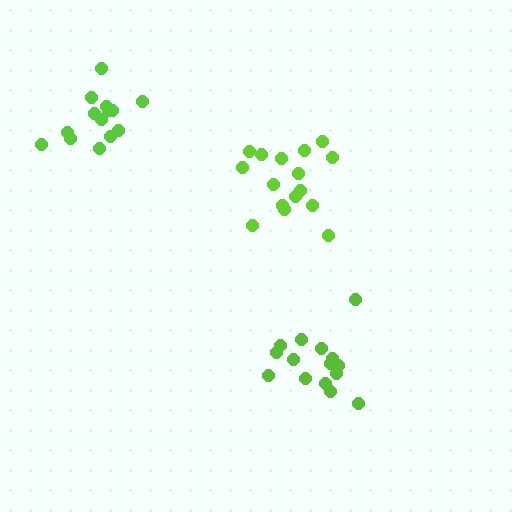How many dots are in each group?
Group 1: 15 dots, Group 2: 14 dots, Group 3: 16 dots (45 total).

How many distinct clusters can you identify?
There are 3 distinct clusters.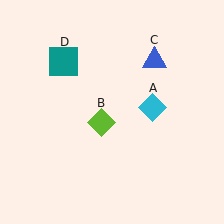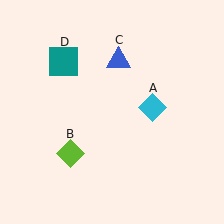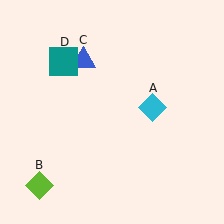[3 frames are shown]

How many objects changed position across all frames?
2 objects changed position: lime diamond (object B), blue triangle (object C).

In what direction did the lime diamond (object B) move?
The lime diamond (object B) moved down and to the left.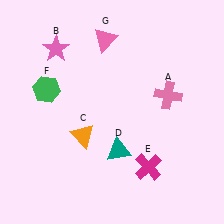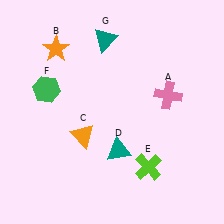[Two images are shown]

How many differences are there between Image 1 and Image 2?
There are 3 differences between the two images.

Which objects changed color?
B changed from pink to orange. E changed from magenta to lime. G changed from pink to teal.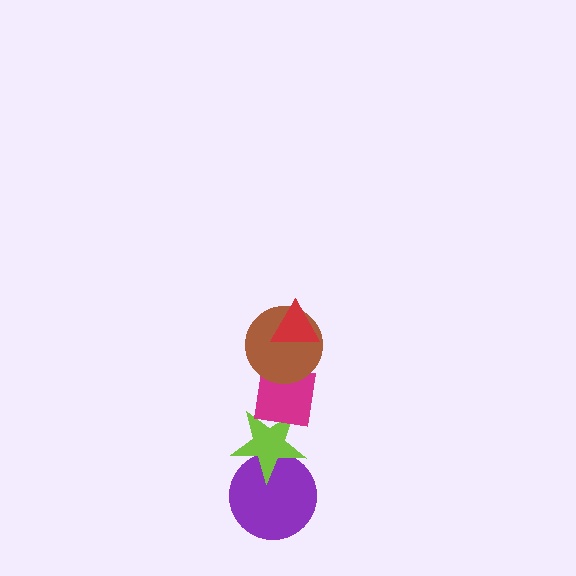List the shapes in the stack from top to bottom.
From top to bottom: the red triangle, the brown circle, the magenta square, the lime star, the purple circle.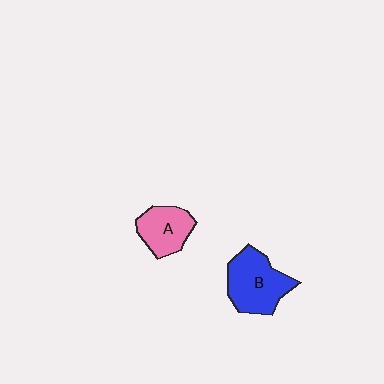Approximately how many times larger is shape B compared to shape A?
Approximately 1.4 times.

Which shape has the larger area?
Shape B (blue).